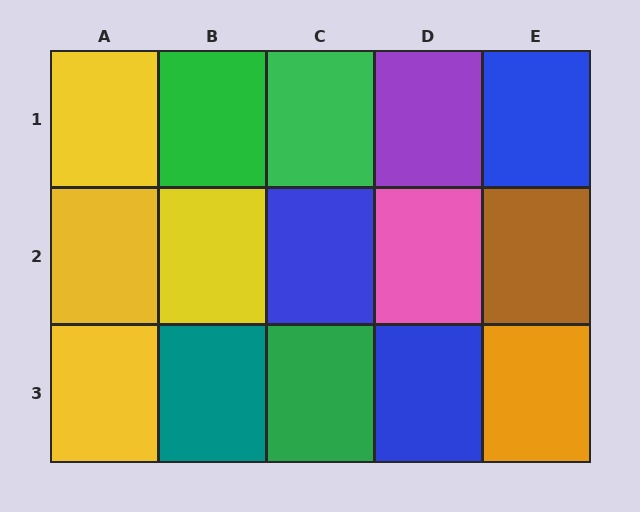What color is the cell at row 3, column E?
Orange.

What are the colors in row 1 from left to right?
Yellow, green, green, purple, blue.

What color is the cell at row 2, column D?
Pink.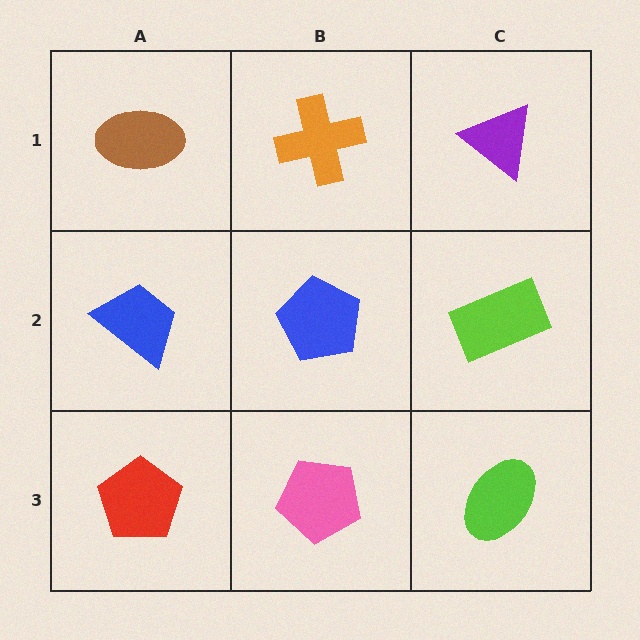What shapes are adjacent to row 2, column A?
A brown ellipse (row 1, column A), a red pentagon (row 3, column A), a blue pentagon (row 2, column B).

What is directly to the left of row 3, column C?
A pink pentagon.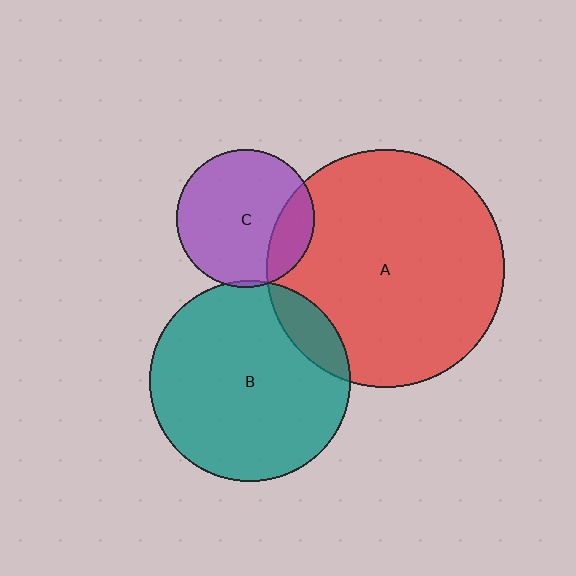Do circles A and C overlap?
Yes.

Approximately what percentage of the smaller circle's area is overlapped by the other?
Approximately 20%.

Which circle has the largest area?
Circle A (red).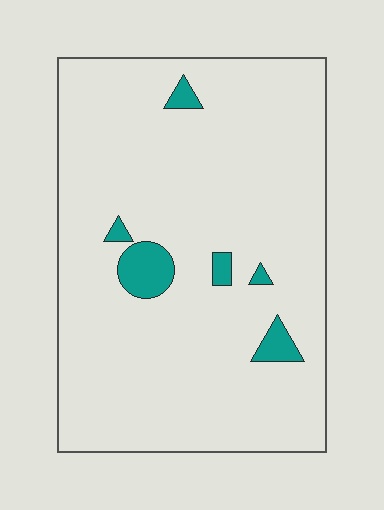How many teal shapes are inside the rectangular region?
6.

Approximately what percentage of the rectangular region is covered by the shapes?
Approximately 5%.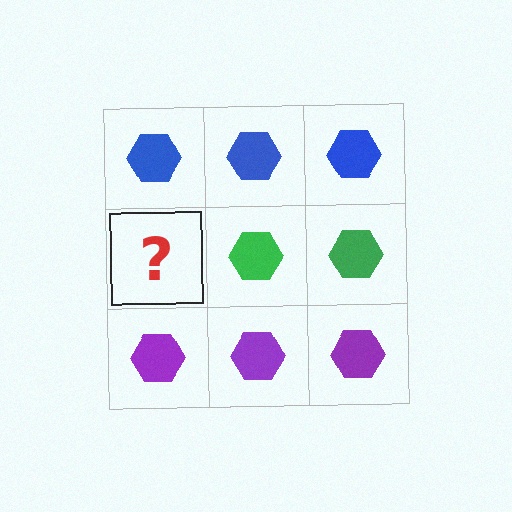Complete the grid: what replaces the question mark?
The question mark should be replaced with a green hexagon.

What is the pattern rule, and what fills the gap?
The rule is that each row has a consistent color. The gap should be filled with a green hexagon.